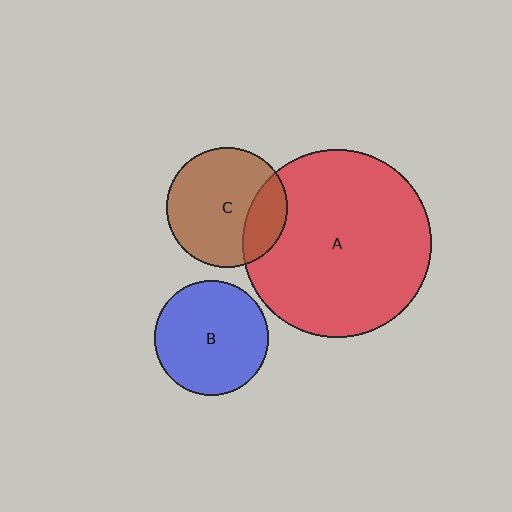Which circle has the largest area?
Circle A (red).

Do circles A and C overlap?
Yes.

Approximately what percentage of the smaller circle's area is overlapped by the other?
Approximately 25%.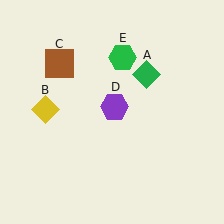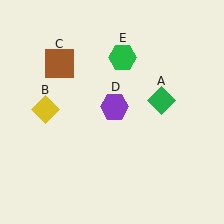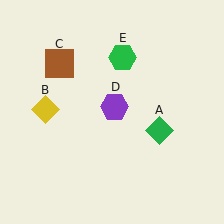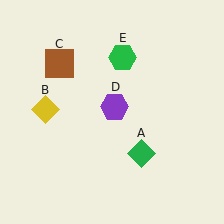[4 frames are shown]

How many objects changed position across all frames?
1 object changed position: green diamond (object A).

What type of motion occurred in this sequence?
The green diamond (object A) rotated clockwise around the center of the scene.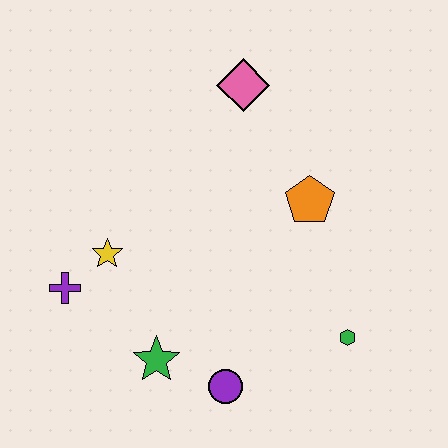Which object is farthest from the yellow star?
The green hexagon is farthest from the yellow star.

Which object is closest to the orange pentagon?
The pink diamond is closest to the orange pentagon.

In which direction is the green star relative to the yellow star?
The green star is below the yellow star.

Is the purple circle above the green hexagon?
No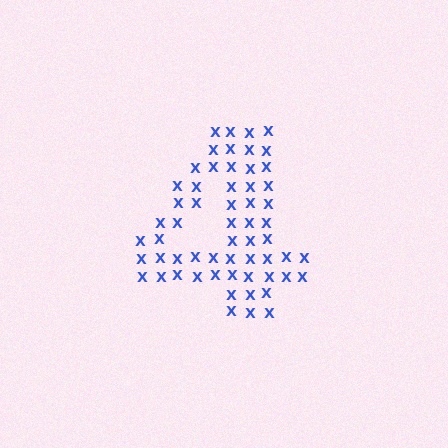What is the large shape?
The large shape is the digit 4.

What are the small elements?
The small elements are letter X's.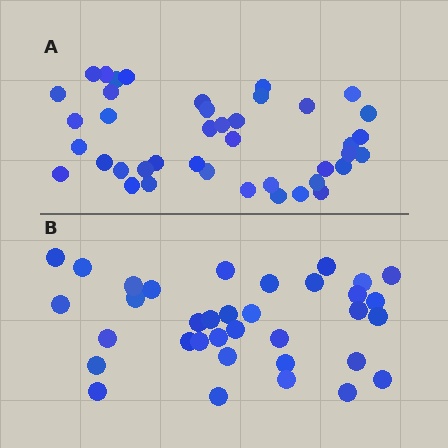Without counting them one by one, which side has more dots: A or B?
Region A (the top region) has more dots.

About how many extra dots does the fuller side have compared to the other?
Region A has about 6 more dots than region B.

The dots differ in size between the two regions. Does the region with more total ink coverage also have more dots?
No. Region B has more total ink coverage because its dots are larger, but region A actually contains more individual dots. Total area can be misleading — the number of items is what matters here.